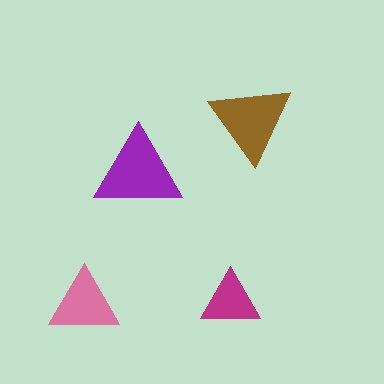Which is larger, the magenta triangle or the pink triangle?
The pink one.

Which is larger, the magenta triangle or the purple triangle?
The purple one.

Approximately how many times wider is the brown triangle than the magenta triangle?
About 1.5 times wider.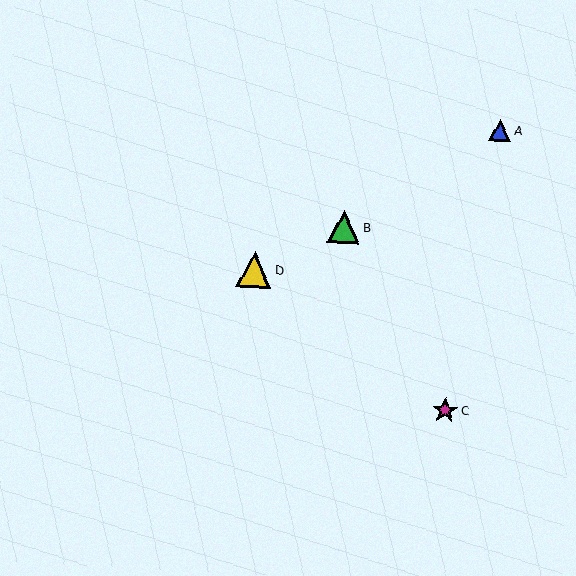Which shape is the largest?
The yellow triangle (labeled D) is the largest.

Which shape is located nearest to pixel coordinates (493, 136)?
The blue triangle (labeled A) at (500, 130) is nearest to that location.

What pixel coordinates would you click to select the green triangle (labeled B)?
Click at (344, 227) to select the green triangle B.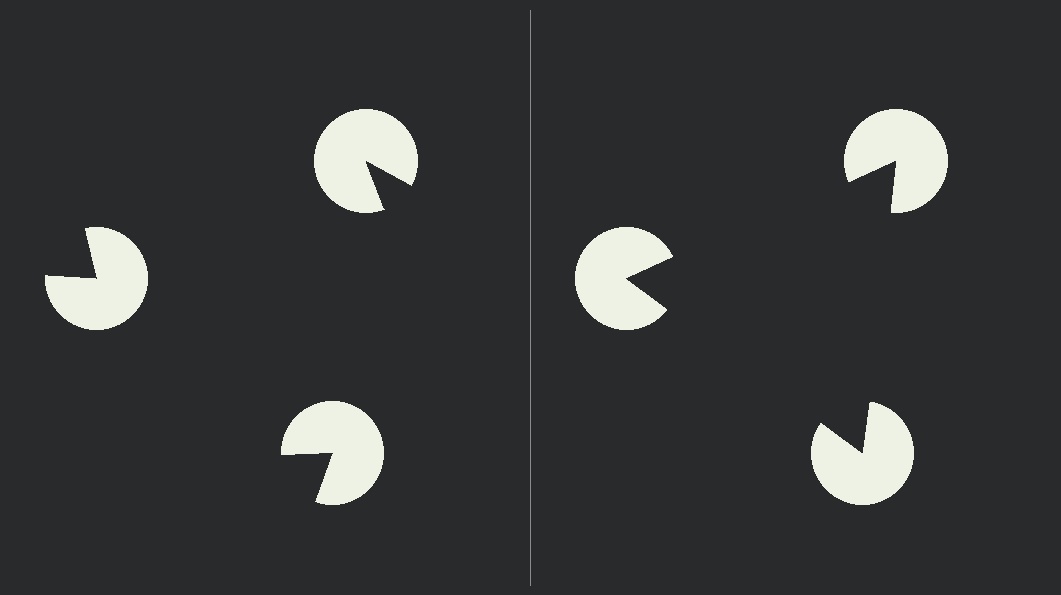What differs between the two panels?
The pac-man discs are positioned identically on both sides; only the wedge orientations differ. On the right they align to a triangle; on the left they are misaligned.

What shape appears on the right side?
An illusory triangle.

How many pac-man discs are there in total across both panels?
6 — 3 on each side.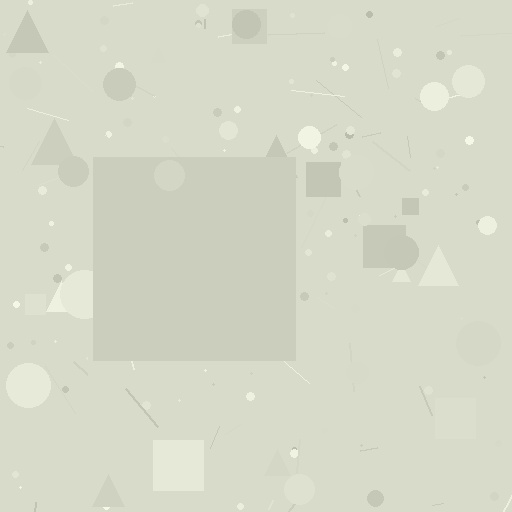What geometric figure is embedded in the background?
A square is embedded in the background.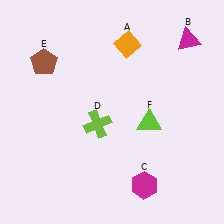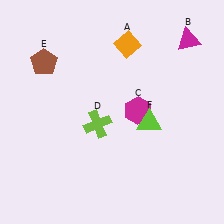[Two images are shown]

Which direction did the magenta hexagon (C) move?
The magenta hexagon (C) moved up.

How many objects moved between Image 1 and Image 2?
1 object moved between the two images.